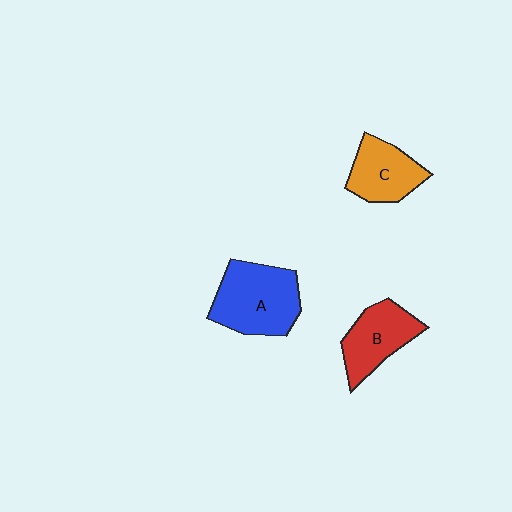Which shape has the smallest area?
Shape C (orange).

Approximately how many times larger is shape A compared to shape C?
Approximately 1.5 times.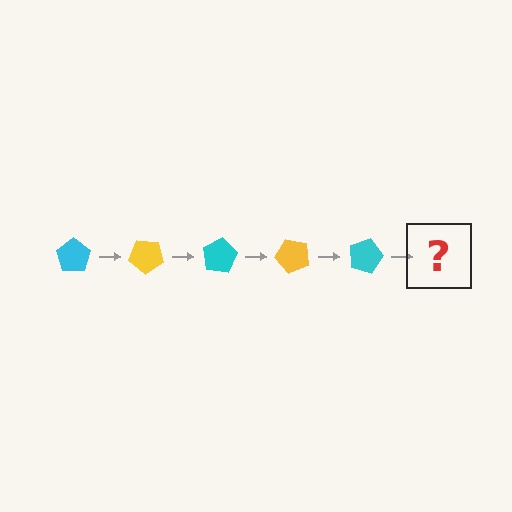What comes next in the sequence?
The next element should be a yellow pentagon, rotated 200 degrees from the start.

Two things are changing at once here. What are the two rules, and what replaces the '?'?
The two rules are that it rotates 40 degrees each step and the color cycles through cyan and yellow. The '?' should be a yellow pentagon, rotated 200 degrees from the start.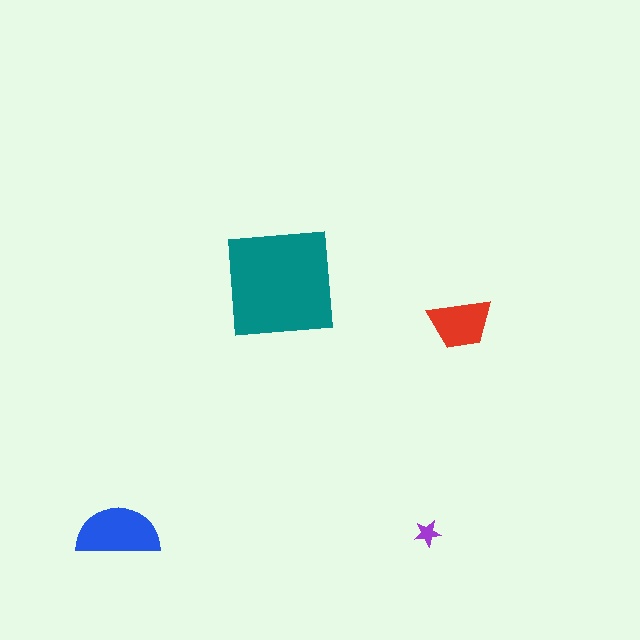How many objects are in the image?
There are 4 objects in the image.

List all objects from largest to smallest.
The teal square, the blue semicircle, the red trapezoid, the purple star.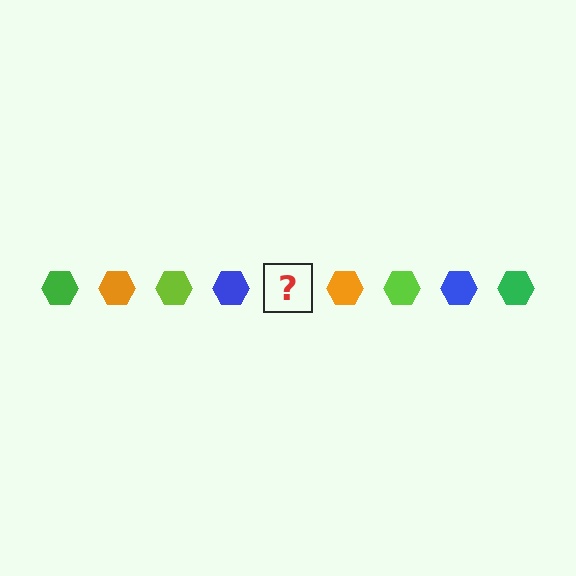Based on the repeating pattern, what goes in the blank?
The blank should be a green hexagon.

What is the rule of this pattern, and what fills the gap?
The rule is that the pattern cycles through green, orange, lime, blue hexagons. The gap should be filled with a green hexagon.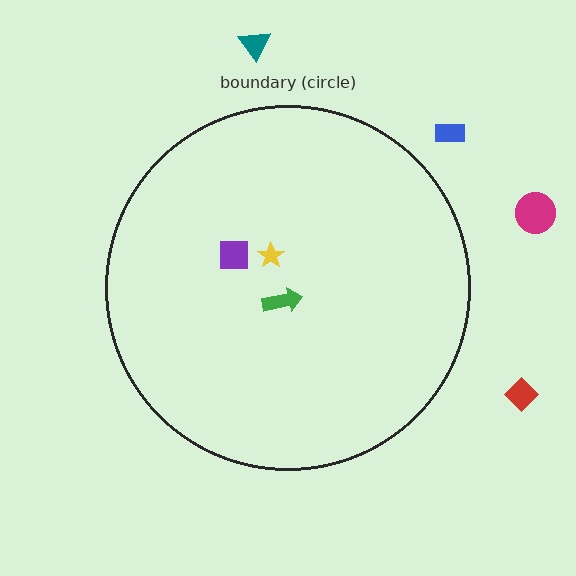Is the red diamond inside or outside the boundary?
Outside.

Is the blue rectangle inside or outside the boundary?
Outside.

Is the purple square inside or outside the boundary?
Inside.